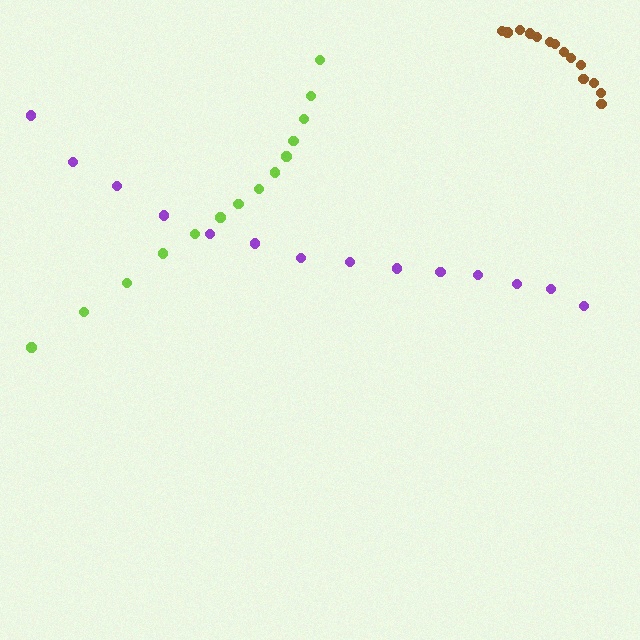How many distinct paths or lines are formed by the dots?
There are 3 distinct paths.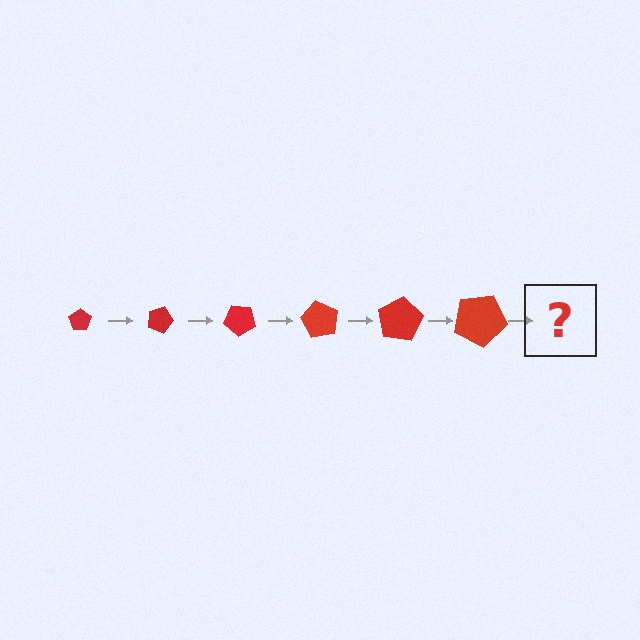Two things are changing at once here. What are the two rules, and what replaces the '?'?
The two rules are that the pentagon grows larger each step and it rotates 20 degrees each step. The '?' should be a pentagon, larger than the previous one and rotated 120 degrees from the start.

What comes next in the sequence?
The next element should be a pentagon, larger than the previous one and rotated 120 degrees from the start.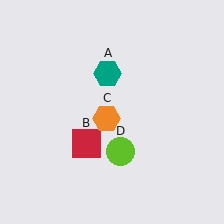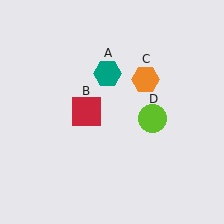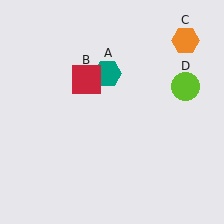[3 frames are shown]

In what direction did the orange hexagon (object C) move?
The orange hexagon (object C) moved up and to the right.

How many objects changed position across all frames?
3 objects changed position: red square (object B), orange hexagon (object C), lime circle (object D).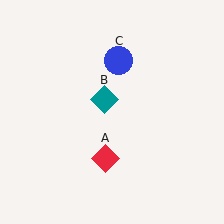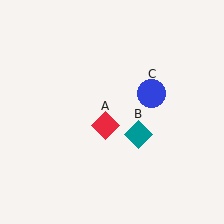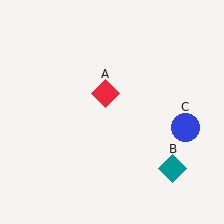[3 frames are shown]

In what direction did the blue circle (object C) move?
The blue circle (object C) moved down and to the right.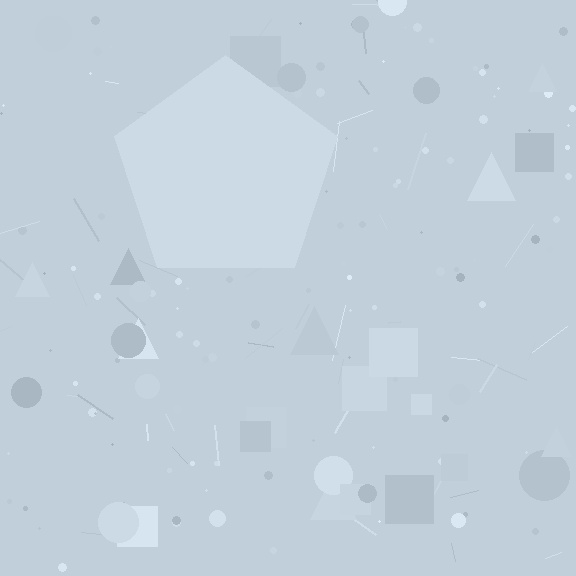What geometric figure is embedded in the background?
A pentagon is embedded in the background.